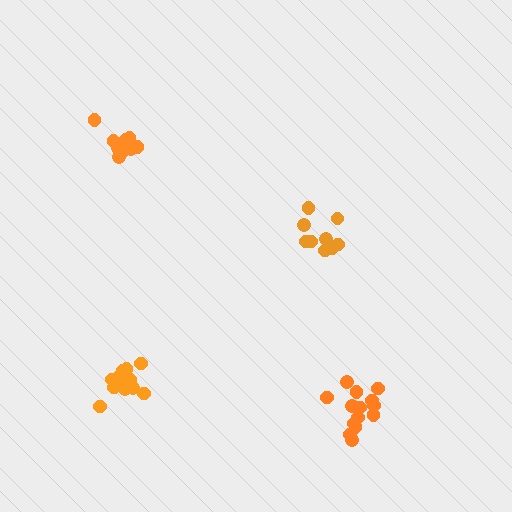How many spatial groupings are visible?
There are 4 spatial groupings.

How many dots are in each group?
Group 1: 14 dots, Group 2: 9 dots, Group 3: 14 dots, Group 4: 10 dots (47 total).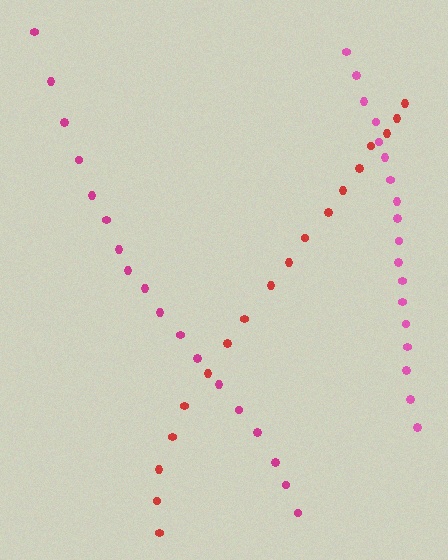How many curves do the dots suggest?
There are 3 distinct paths.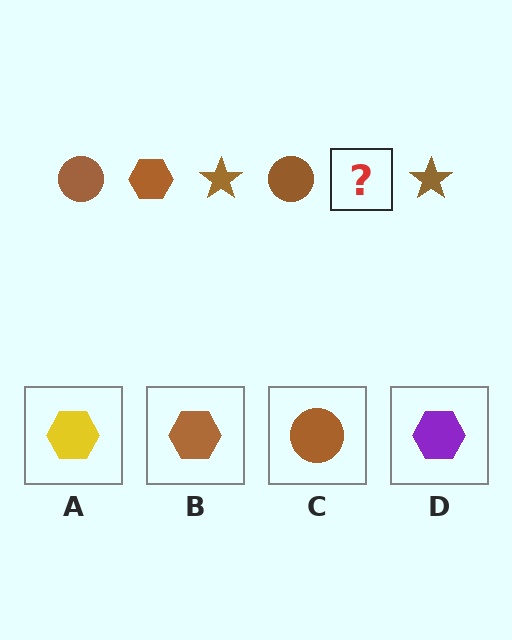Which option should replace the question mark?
Option B.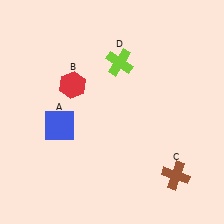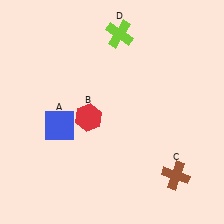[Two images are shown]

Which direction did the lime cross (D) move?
The lime cross (D) moved up.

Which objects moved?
The objects that moved are: the red hexagon (B), the lime cross (D).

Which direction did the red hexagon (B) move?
The red hexagon (B) moved down.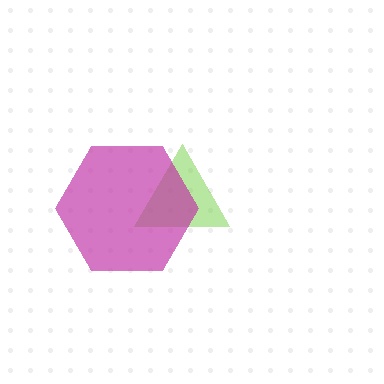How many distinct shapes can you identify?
There are 2 distinct shapes: a lime triangle, a magenta hexagon.